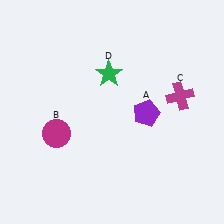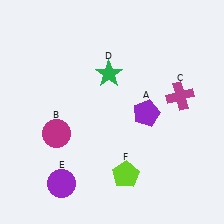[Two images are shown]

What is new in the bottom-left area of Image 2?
A purple circle (E) was added in the bottom-left area of Image 2.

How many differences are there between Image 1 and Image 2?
There are 2 differences between the two images.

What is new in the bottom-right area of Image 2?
A lime pentagon (F) was added in the bottom-right area of Image 2.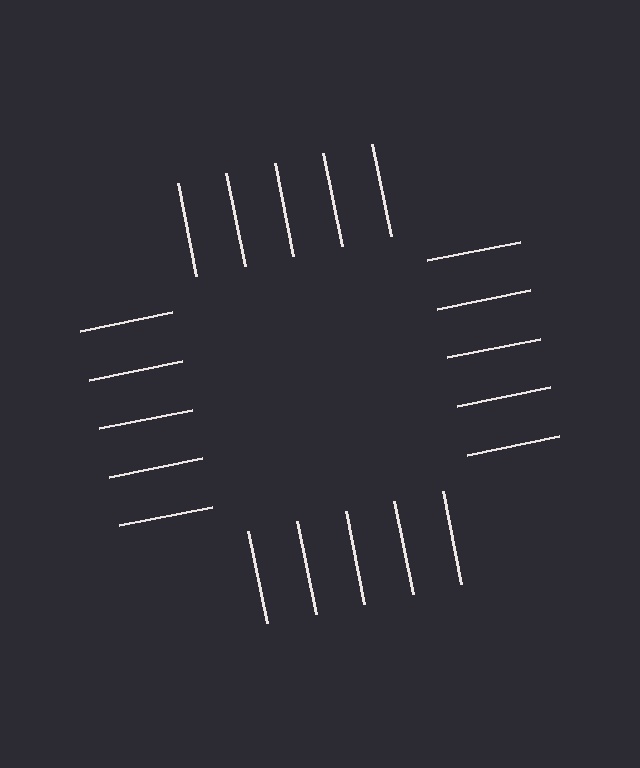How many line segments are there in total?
20 — 5 along each of the 4 edges.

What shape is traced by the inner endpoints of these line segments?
An illusory square — the line segments terminate on its edges but no continuous stroke is drawn.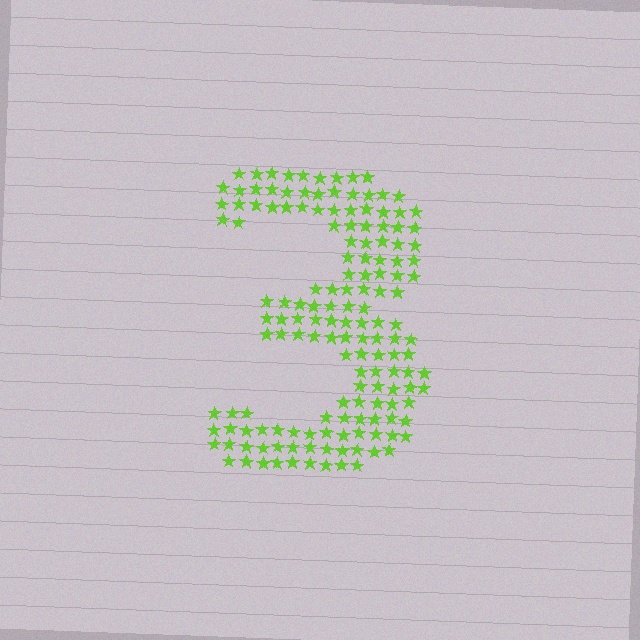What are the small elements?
The small elements are stars.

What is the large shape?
The large shape is the digit 3.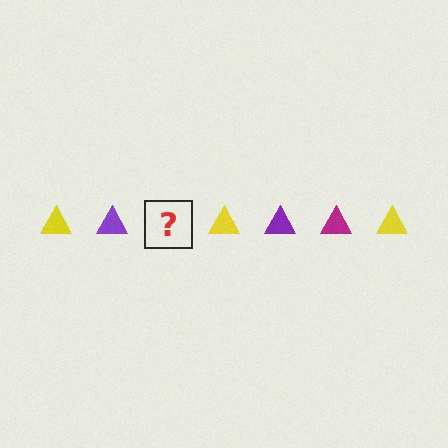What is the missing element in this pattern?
The missing element is a magenta triangle.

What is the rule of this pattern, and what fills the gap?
The rule is that the pattern cycles through yellow, purple, magenta triangles. The gap should be filled with a magenta triangle.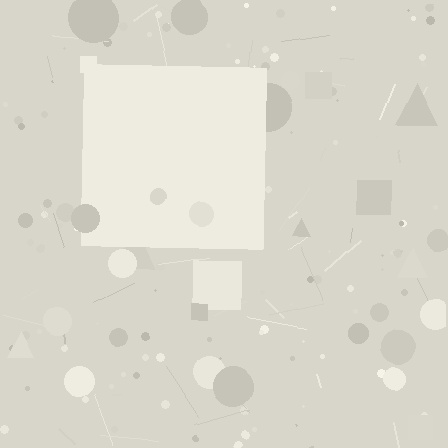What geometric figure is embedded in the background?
A square is embedded in the background.